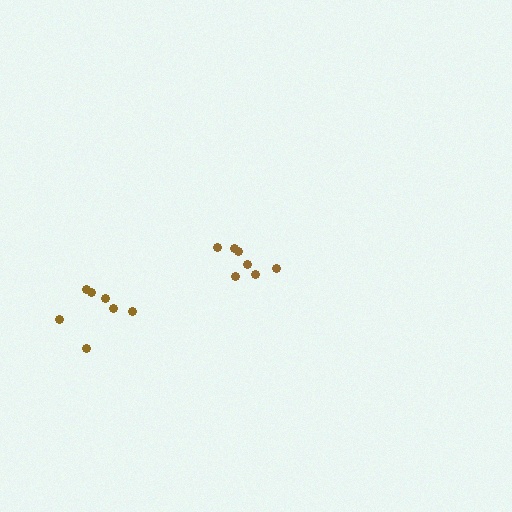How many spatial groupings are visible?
There are 2 spatial groupings.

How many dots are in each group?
Group 1: 7 dots, Group 2: 7 dots (14 total).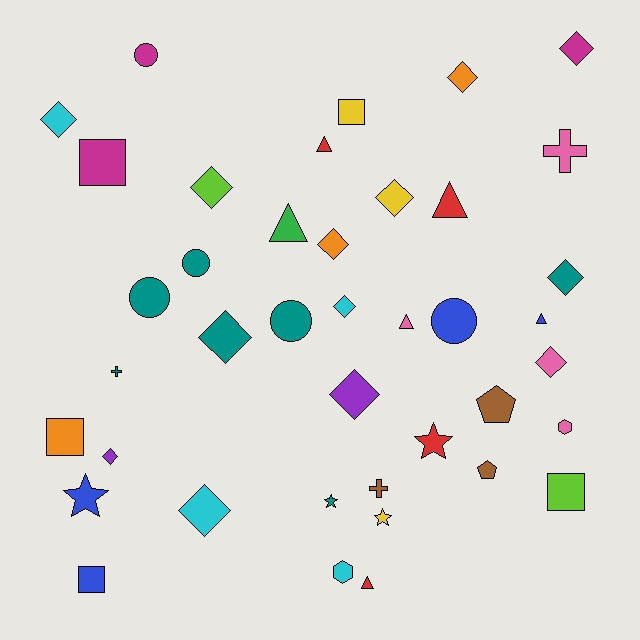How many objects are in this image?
There are 40 objects.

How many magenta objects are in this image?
There are 3 magenta objects.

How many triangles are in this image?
There are 6 triangles.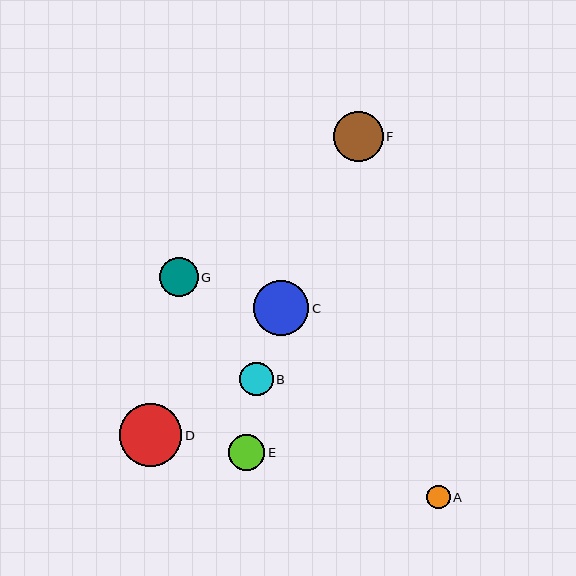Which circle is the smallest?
Circle A is the smallest with a size of approximately 23 pixels.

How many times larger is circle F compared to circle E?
Circle F is approximately 1.4 times the size of circle E.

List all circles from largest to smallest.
From largest to smallest: D, C, F, G, E, B, A.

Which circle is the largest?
Circle D is the largest with a size of approximately 63 pixels.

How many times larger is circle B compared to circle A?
Circle B is approximately 1.4 times the size of circle A.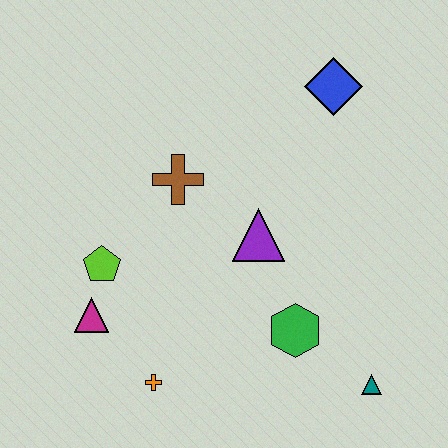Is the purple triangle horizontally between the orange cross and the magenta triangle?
No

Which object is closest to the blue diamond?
The purple triangle is closest to the blue diamond.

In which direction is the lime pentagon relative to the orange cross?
The lime pentagon is above the orange cross.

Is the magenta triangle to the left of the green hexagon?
Yes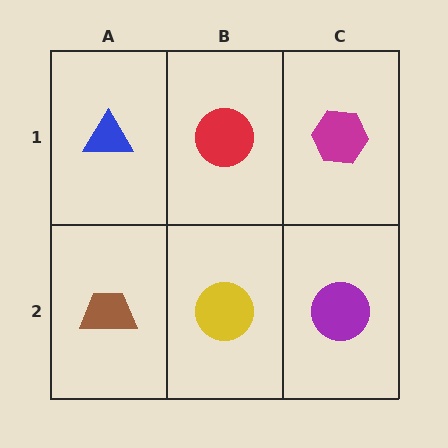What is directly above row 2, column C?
A magenta hexagon.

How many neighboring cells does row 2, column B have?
3.